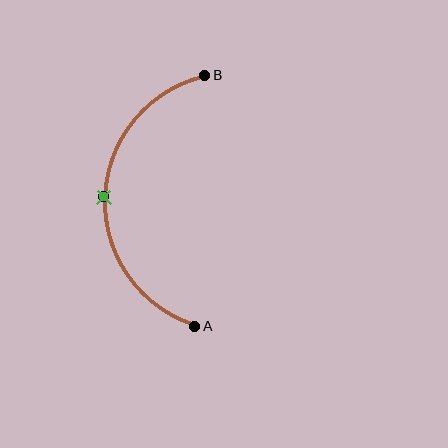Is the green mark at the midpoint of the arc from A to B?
Yes. The green mark lies on the arc at equal arc-length from both A and B — it is the arc midpoint.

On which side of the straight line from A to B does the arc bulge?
The arc bulges to the left of the straight line connecting A and B.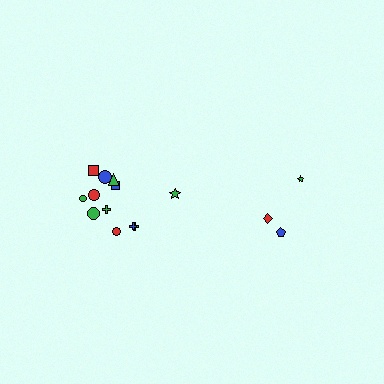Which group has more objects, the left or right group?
The left group.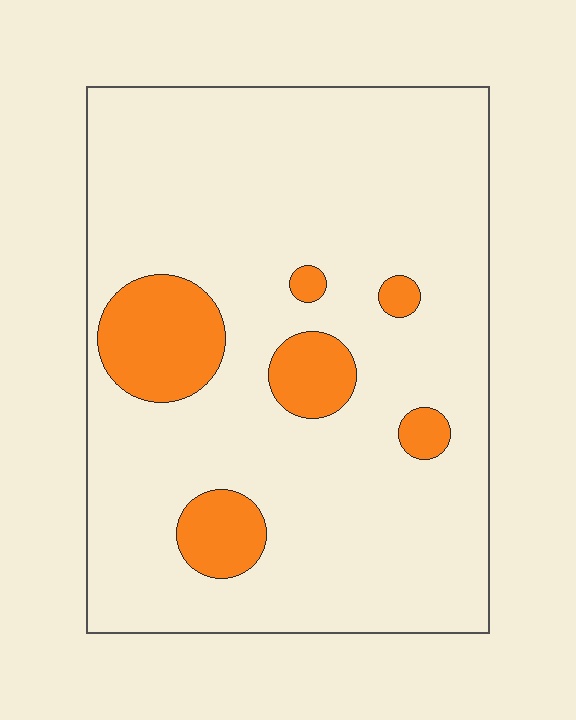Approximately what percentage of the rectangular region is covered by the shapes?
Approximately 15%.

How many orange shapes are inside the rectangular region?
6.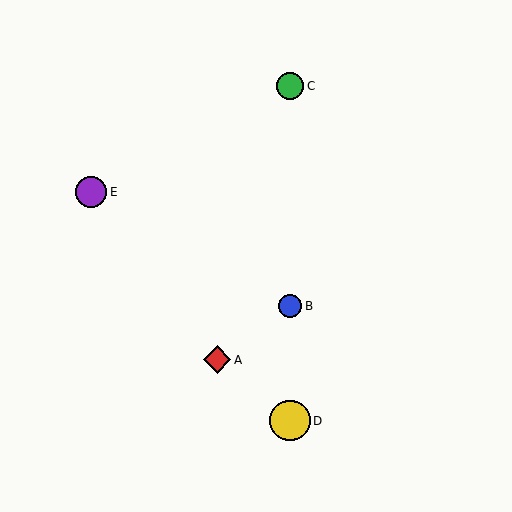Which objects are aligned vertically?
Objects B, C, D are aligned vertically.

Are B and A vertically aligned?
No, B is at x≈290 and A is at x≈217.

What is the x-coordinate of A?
Object A is at x≈217.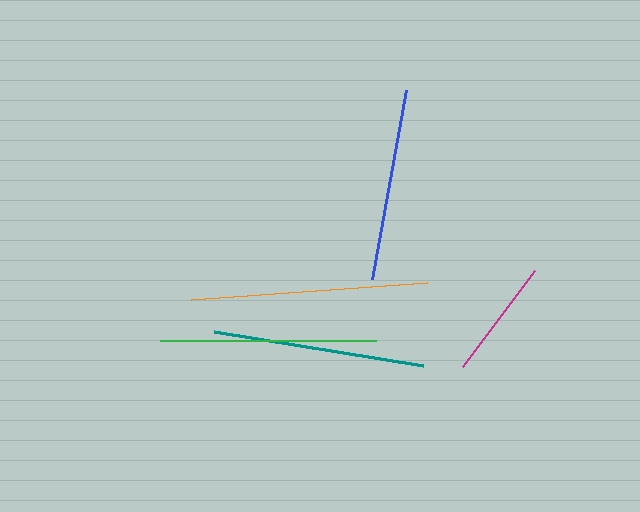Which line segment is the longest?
The orange line is the longest at approximately 236 pixels.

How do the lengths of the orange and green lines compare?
The orange and green lines are approximately the same length.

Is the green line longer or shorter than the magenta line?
The green line is longer than the magenta line.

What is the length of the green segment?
The green segment is approximately 216 pixels long.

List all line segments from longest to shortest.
From longest to shortest: orange, green, teal, blue, magenta.